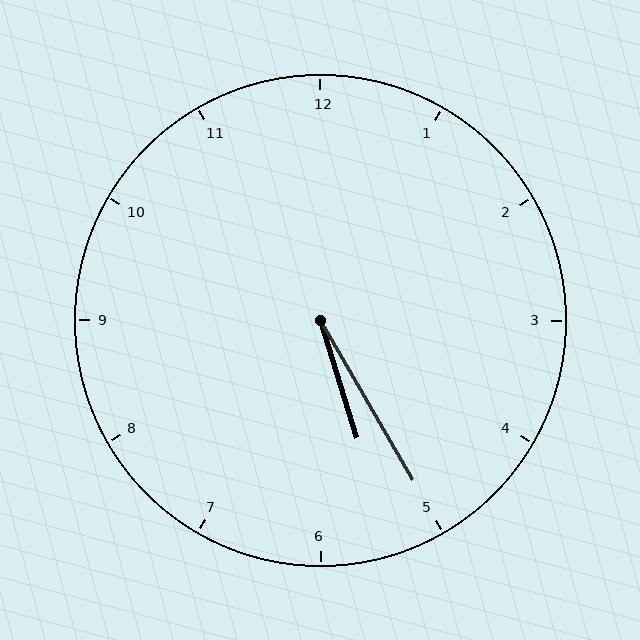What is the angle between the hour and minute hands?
Approximately 12 degrees.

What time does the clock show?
5:25.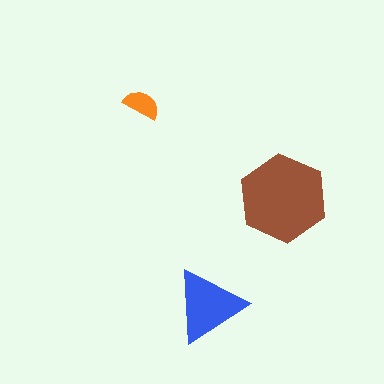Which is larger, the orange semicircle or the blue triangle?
The blue triangle.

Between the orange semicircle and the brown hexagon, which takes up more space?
The brown hexagon.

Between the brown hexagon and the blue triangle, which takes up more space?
The brown hexagon.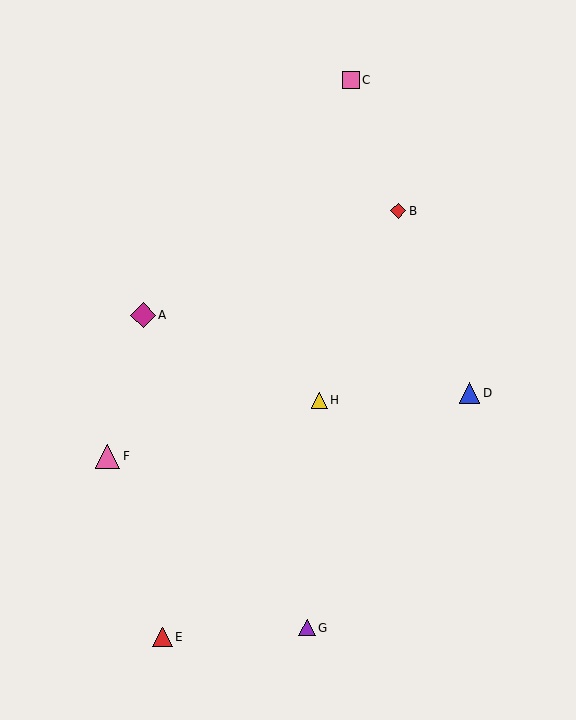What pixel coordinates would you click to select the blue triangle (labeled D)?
Click at (469, 393) to select the blue triangle D.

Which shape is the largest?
The magenta diamond (labeled A) is the largest.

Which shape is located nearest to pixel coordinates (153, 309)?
The magenta diamond (labeled A) at (143, 315) is nearest to that location.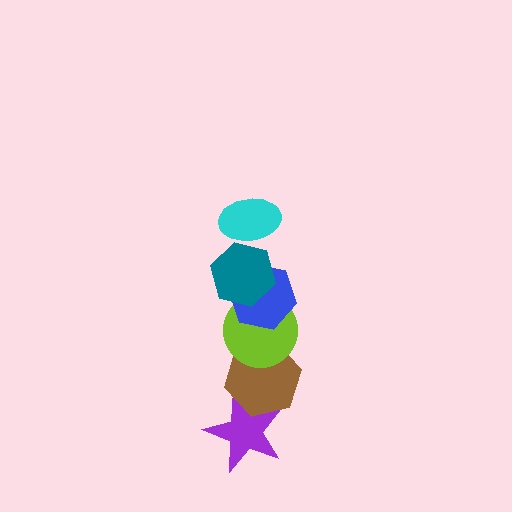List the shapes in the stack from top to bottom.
From top to bottom: the cyan ellipse, the teal hexagon, the blue hexagon, the lime circle, the brown hexagon, the purple star.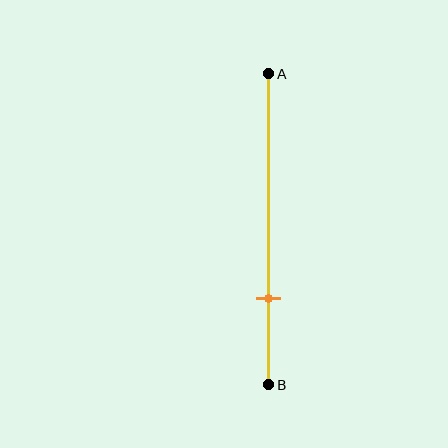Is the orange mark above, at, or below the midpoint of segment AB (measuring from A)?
The orange mark is below the midpoint of segment AB.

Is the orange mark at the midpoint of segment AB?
No, the mark is at about 70% from A, not at the 50% midpoint.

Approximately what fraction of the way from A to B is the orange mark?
The orange mark is approximately 70% of the way from A to B.